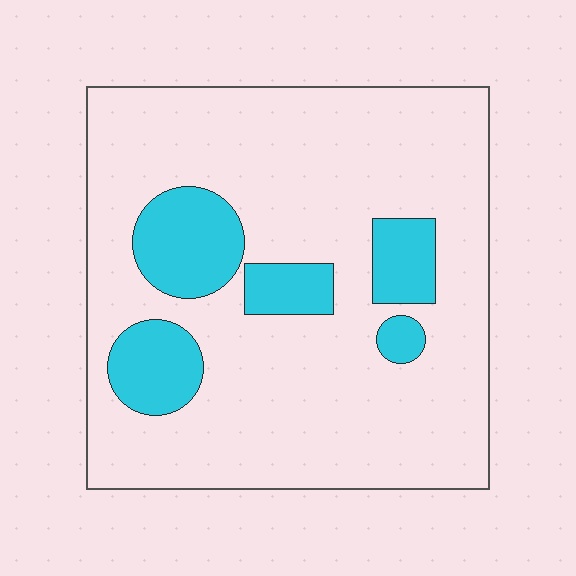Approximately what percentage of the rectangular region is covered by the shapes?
Approximately 20%.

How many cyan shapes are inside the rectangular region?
5.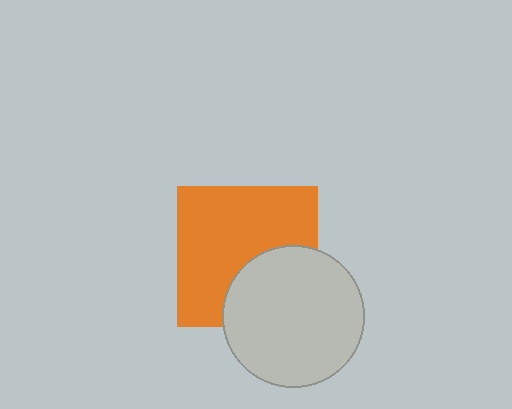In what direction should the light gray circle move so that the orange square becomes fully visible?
The light gray circle should move toward the lower-right. That is the shortest direction to clear the overlap and leave the orange square fully visible.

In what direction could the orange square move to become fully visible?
The orange square could move toward the upper-left. That would shift it out from behind the light gray circle entirely.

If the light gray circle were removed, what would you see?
You would see the complete orange square.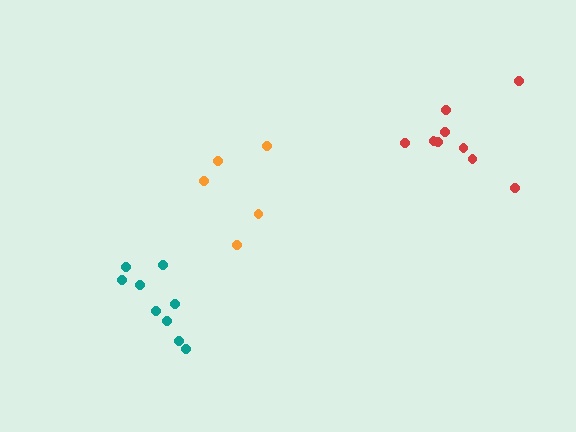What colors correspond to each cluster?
The clusters are colored: teal, orange, red.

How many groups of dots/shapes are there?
There are 3 groups.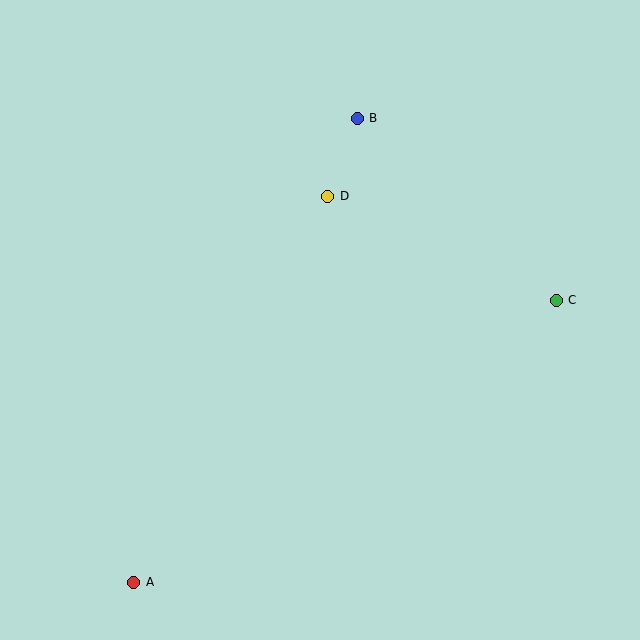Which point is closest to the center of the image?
Point D at (328, 196) is closest to the center.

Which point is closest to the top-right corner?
Point B is closest to the top-right corner.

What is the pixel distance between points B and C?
The distance between B and C is 269 pixels.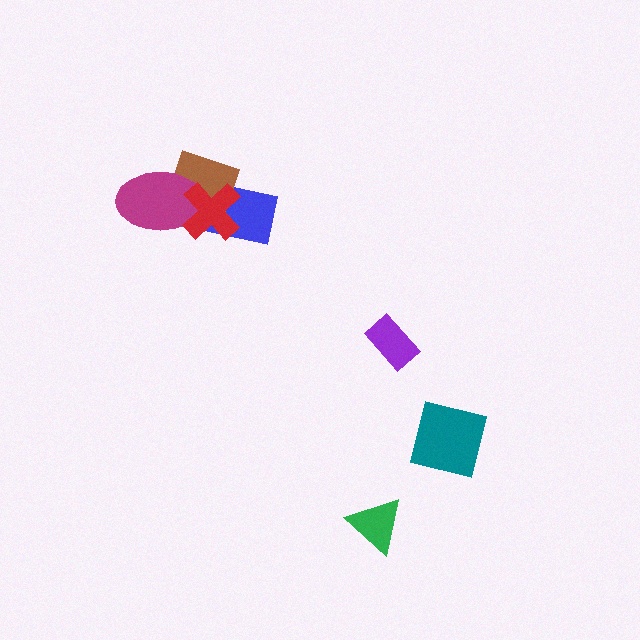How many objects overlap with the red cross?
3 objects overlap with the red cross.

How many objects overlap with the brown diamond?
3 objects overlap with the brown diamond.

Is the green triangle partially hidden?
No, no other shape covers it.